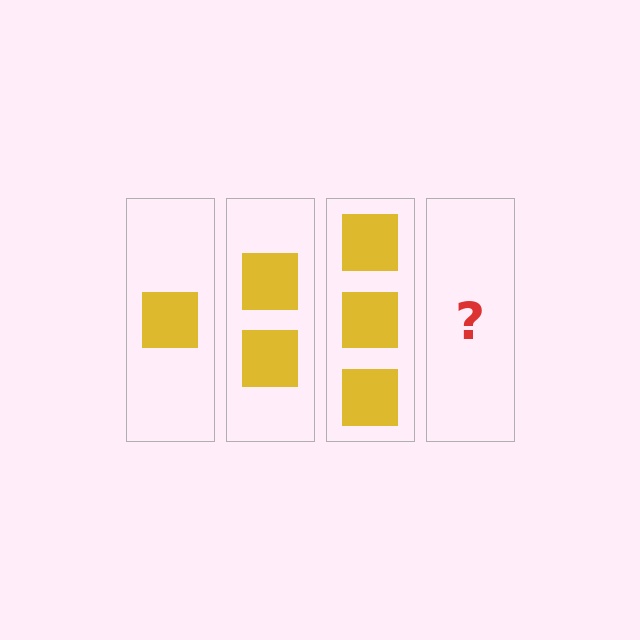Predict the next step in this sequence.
The next step is 4 squares.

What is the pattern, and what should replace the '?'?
The pattern is that each step adds one more square. The '?' should be 4 squares.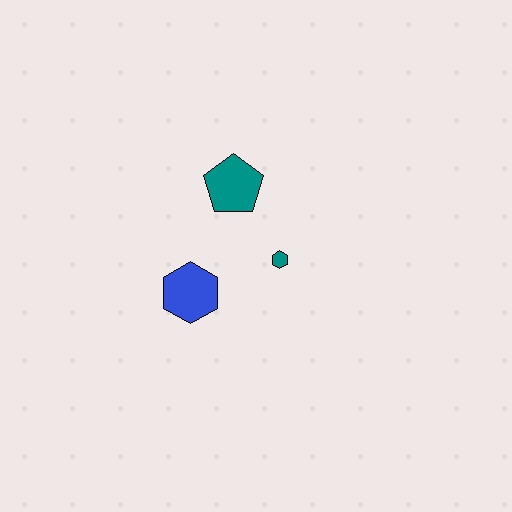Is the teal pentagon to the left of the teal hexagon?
Yes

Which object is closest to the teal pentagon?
The teal hexagon is closest to the teal pentagon.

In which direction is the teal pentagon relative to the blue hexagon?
The teal pentagon is above the blue hexagon.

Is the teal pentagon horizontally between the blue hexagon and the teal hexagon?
Yes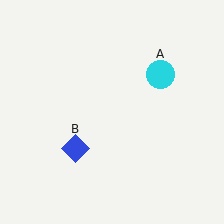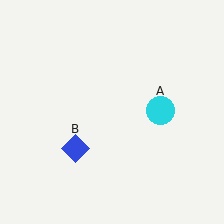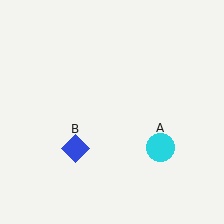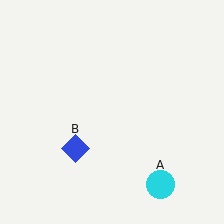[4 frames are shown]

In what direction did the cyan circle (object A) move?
The cyan circle (object A) moved down.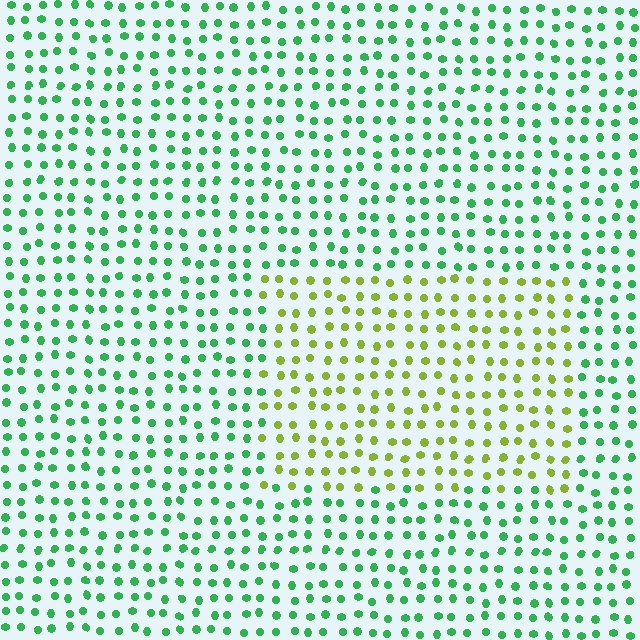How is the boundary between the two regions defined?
The boundary is defined purely by a slight shift in hue (about 55 degrees). Spacing, size, and orientation are identical on both sides.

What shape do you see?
I see a rectangle.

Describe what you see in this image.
The image is filled with small green elements in a uniform arrangement. A rectangle-shaped region is visible where the elements are tinted to a slightly different hue, forming a subtle color boundary.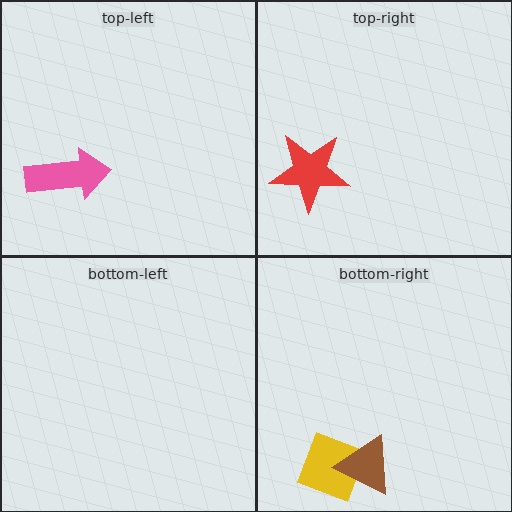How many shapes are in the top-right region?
1.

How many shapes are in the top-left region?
1.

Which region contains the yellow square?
The bottom-right region.